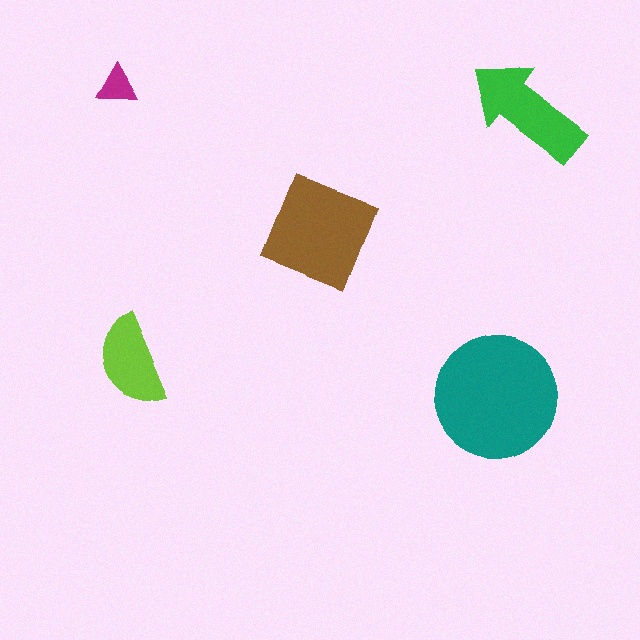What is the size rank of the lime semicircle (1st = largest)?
4th.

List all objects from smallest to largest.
The magenta triangle, the lime semicircle, the green arrow, the brown diamond, the teal circle.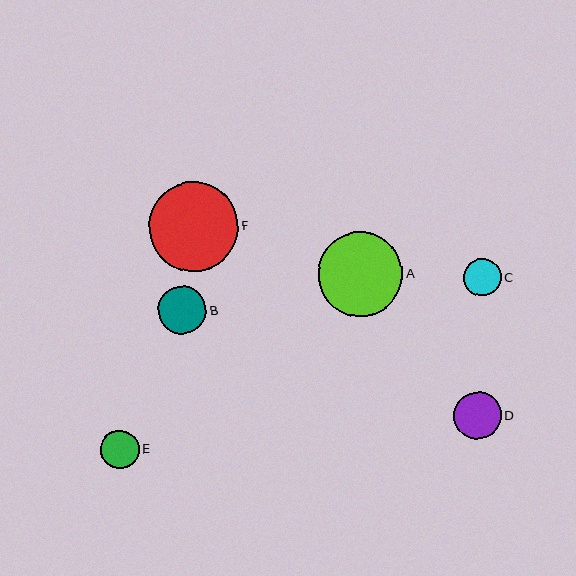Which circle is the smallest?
Circle C is the smallest with a size of approximately 38 pixels.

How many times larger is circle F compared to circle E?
Circle F is approximately 2.4 times the size of circle E.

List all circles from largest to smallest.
From largest to smallest: F, A, B, D, E, C.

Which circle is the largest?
Circle F is the largest with a size of approximately 90 pixels.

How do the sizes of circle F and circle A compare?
Circle F and circle A are approximately the same size.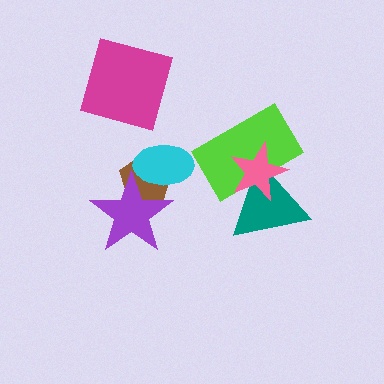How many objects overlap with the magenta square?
0 objects overlap with the magenta square.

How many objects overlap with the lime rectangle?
2 objects overlap with the lime rectangle.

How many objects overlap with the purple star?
2 objects overlap with the purple star.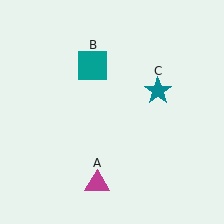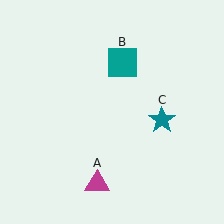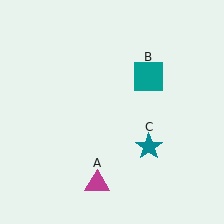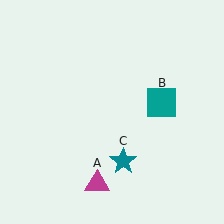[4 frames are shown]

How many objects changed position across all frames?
2 objects changed position: teal square (object B), teal star (object C).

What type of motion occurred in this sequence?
The teal square (object B), teal star (object C) rotated clockwise around the center of the scene.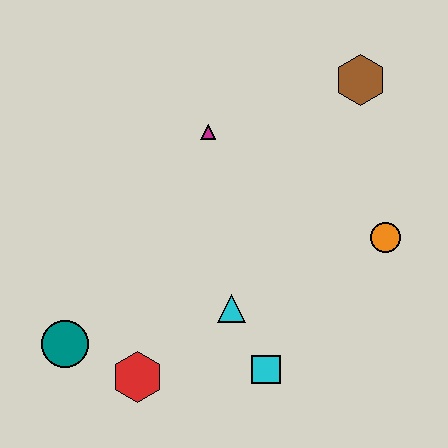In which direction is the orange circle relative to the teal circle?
The orange circle is to the right of the teal circle.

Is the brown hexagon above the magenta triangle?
Yes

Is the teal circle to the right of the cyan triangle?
No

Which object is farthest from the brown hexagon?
The teal circle is farthest from the brown hexagon.